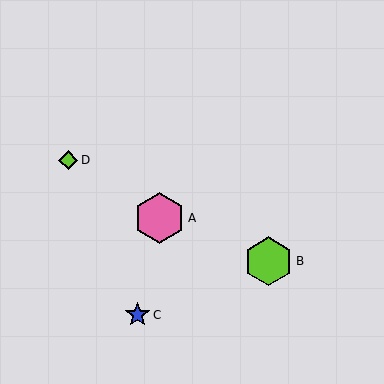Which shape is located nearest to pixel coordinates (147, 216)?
The pink hexagon (labeled A) at (160, 218) is nearest to that location.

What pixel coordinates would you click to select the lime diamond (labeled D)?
Click at (68, 160) to select the lime diamond D.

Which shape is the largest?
The pink hexagon (labeled A) is the largest.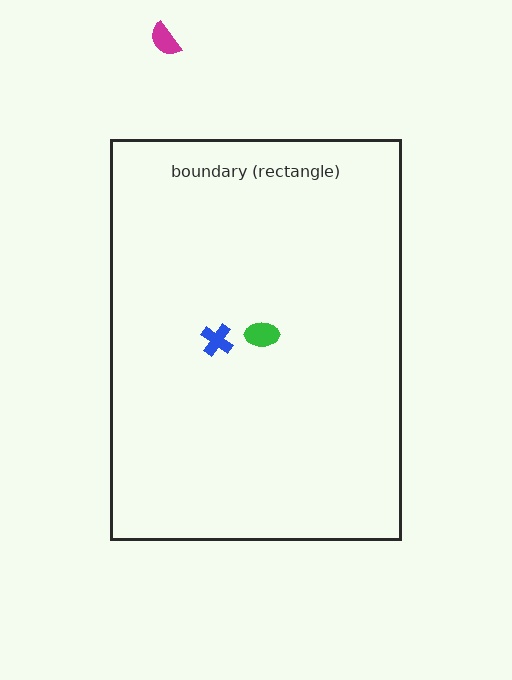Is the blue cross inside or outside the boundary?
Inside.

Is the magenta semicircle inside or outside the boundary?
Outside.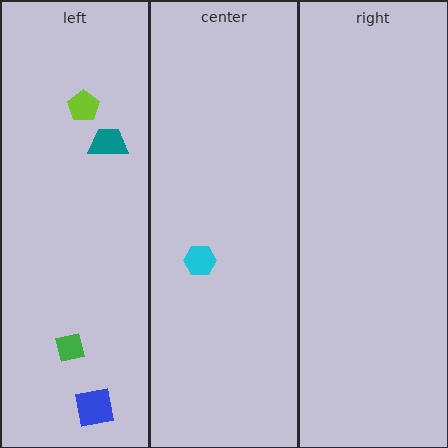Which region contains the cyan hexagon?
The center region.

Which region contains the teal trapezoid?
The left region.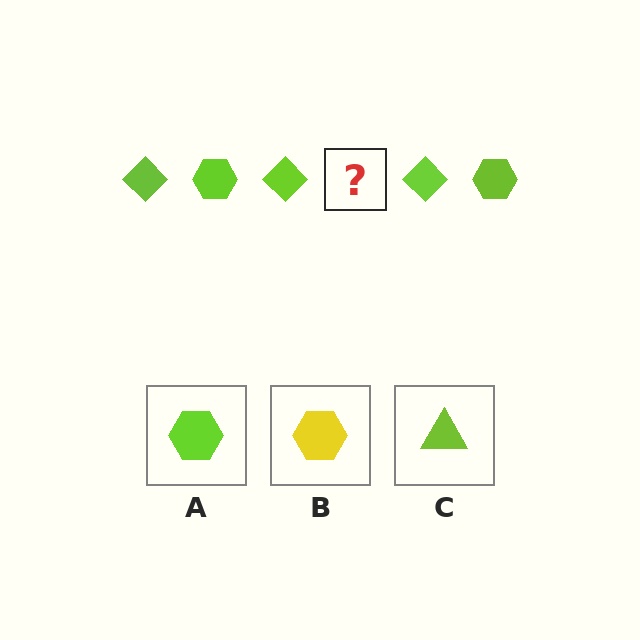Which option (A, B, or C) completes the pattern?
A.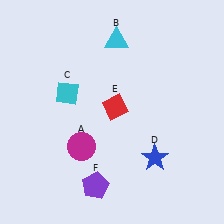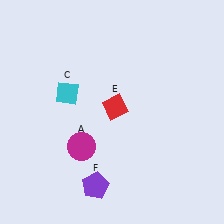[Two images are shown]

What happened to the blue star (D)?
The blue star (D) was removed in Image 2. It was in the bottom-right area of Image 1.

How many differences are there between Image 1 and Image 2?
There are 2 differences between the two images.